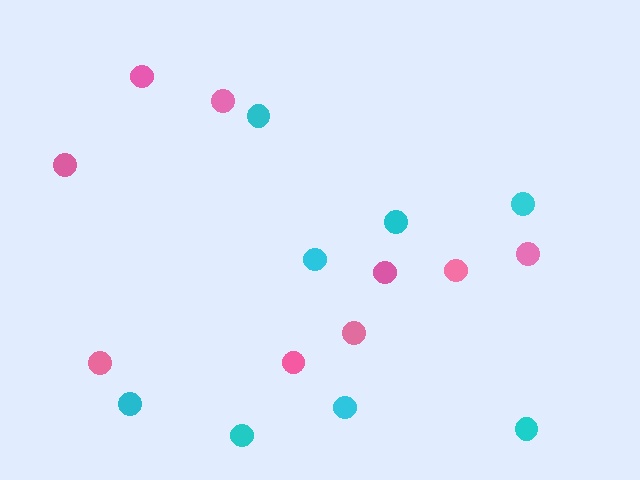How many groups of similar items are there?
There are 2 groups: one group of pink circles (9) and one group of cyan circles (8).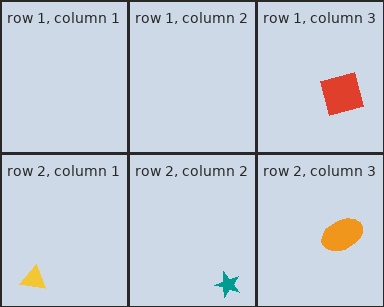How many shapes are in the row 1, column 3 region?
1.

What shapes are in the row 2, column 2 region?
The teal star.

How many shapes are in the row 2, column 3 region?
1.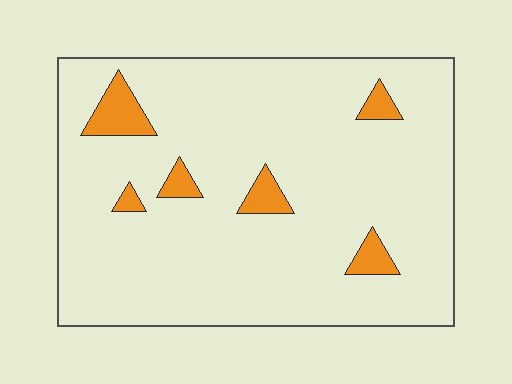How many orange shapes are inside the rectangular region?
6.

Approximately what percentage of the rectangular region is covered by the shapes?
Approximately 10%.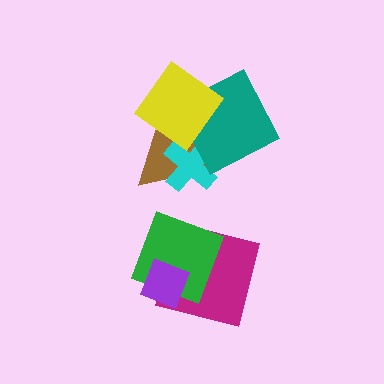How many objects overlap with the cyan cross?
3 objects overlap with the cyan cross.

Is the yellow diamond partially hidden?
No, no other shape covers it.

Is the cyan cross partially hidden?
Yes, it is partially covered by another shape.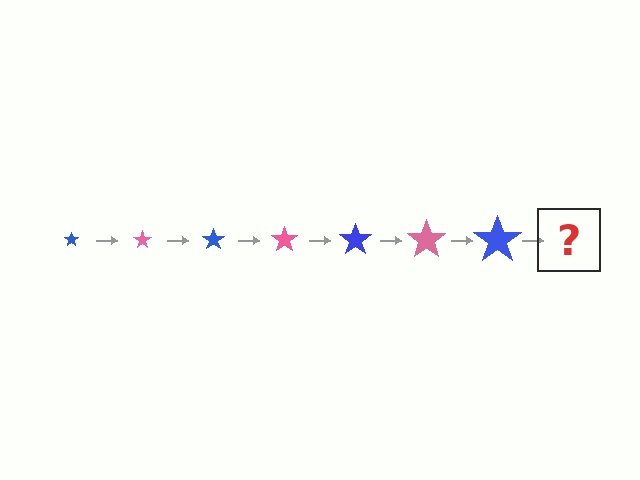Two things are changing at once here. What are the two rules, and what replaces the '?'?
The two rules are that the star grows larger each step and the color cycles through blue and pink. The '?' should be a pink star, larger than the previous one.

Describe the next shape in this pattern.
It should be a pink star, larger than the previous one.